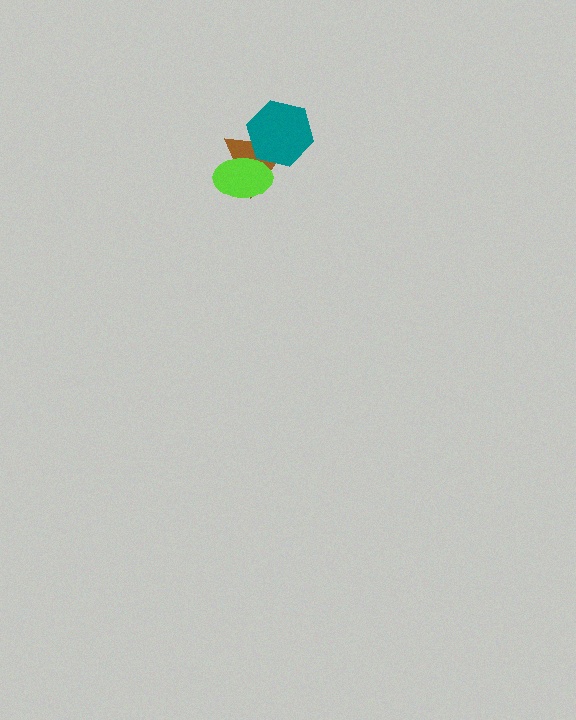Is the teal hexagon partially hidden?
No, no other shape covers it.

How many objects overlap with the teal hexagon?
1 object overlaps with the teal hexagon.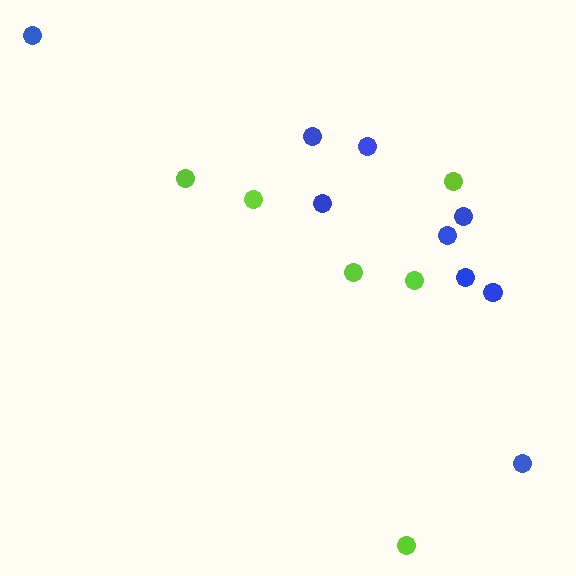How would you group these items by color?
There are 2 groups: one group of lime circles (6) and one group of blue circles (9).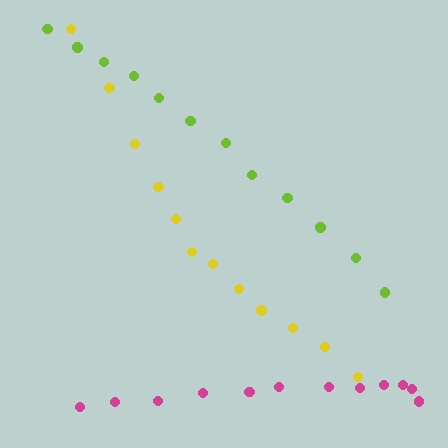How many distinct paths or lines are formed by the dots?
There are 3 distinct paths.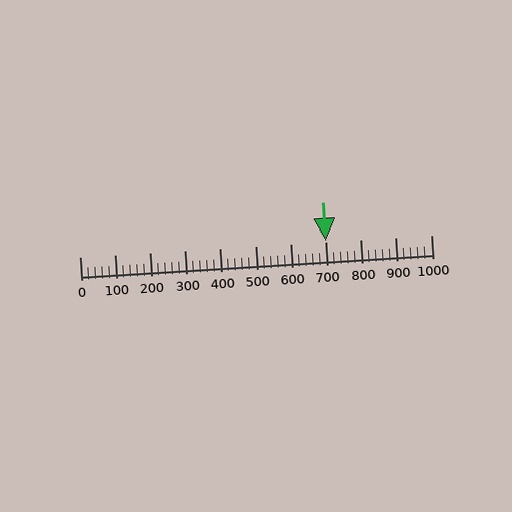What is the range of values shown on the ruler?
The ruler shows values from 0 to 1000.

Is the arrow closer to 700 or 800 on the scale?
The arrow is closer to 700.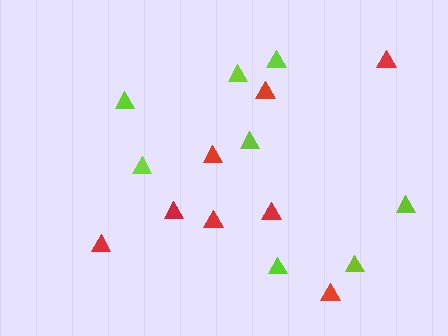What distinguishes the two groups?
There are 2 groups: one group of lime triangles (8) and one group of red triangles (8).